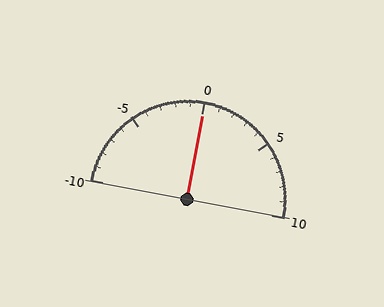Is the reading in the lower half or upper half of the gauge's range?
The reading is in the upper half of the range (-10 to 10).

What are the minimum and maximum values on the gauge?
The gauge ranges from -10 to 10.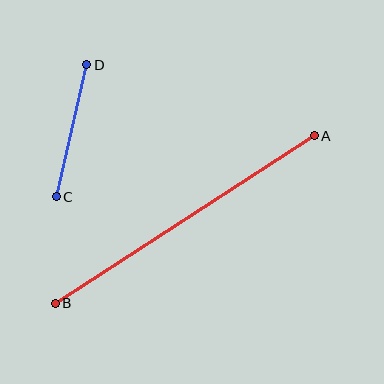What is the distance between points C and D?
The distance is approximately 135 pixels.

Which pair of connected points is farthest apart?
Points A and B are farthest apart.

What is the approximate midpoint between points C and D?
The midpoint is at approximately (71, 131) pixels.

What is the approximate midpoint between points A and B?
The midpoint is at approximately (185, 220) pixels.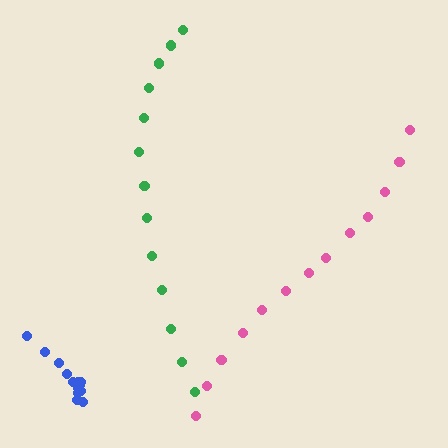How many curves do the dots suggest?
There are 3 distinct paths.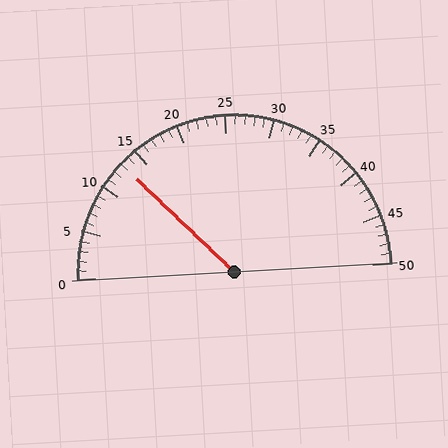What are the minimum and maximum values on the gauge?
The gauge ranges from 0 to 50.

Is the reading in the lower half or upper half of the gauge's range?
The reading is in the lower half of the range (0 to 50).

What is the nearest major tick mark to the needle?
The nearest major tick mark is 15.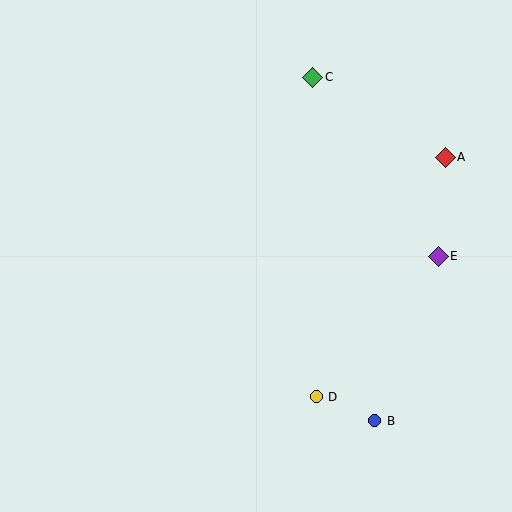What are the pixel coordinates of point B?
Point B is at (375, 421).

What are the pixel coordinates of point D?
Point D is at (316, 397).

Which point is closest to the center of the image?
Point D at (316, 397) is closest to the center.